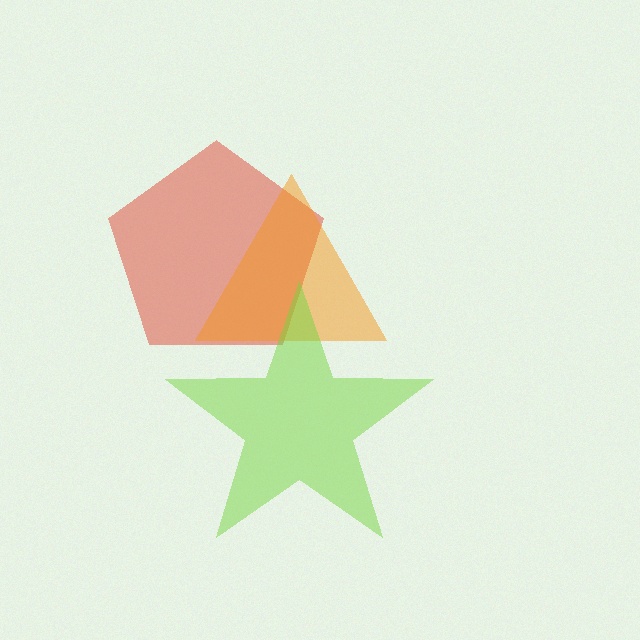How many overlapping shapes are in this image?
There are 3 overlapping shapes in the image.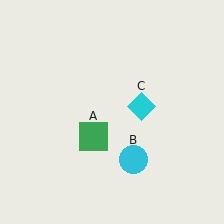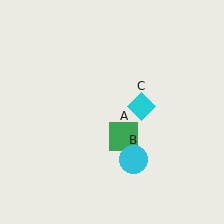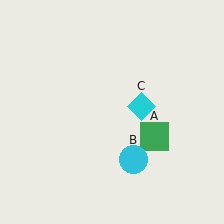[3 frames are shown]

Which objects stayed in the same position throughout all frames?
Cyan circle (object B) and cyan diamond (object C) remained stationary.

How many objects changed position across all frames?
1 object changed position: green square (object A).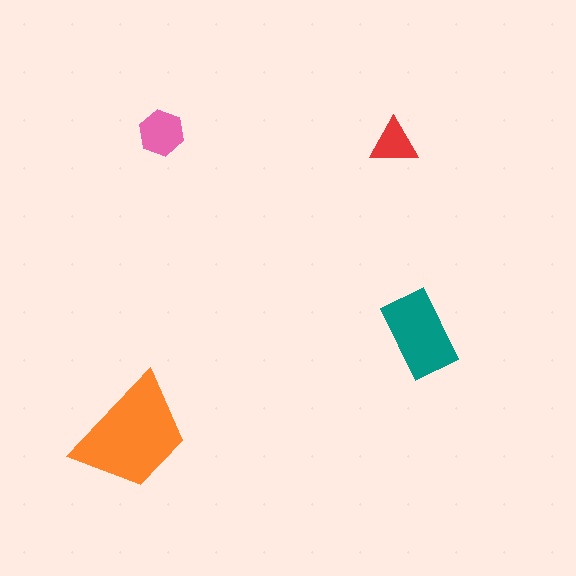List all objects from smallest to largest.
The red triangle, the pink hexagon, the teal rectangle, the orange trapezoid.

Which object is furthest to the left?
The orange trapezoid is leftmost.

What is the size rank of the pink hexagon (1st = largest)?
3rd.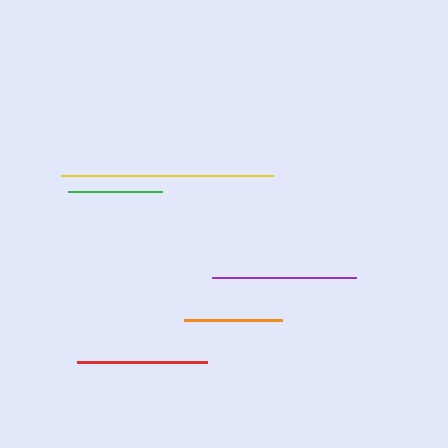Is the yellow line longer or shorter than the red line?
The yellow line is longer than the red line.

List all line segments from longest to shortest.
From longest to shortest: yellow, purple, red, orange, green.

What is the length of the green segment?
The green segment is approximately 94 pixels long.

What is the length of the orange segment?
The orange segment is approximately 98 pixels long.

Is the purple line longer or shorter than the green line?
The purple line is longer than the green line.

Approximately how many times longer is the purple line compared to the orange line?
The purple line is approximately 1.5 times the length of the orange line.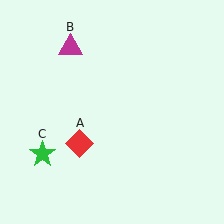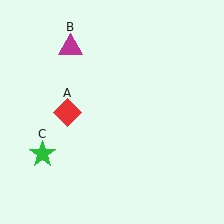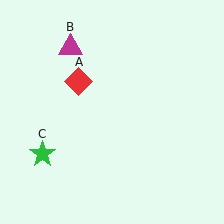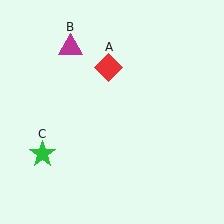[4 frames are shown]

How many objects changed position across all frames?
1 object changed position: red diamond (object A).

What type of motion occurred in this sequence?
The red diamond (object A) rotated clockwise around the center of the scene.